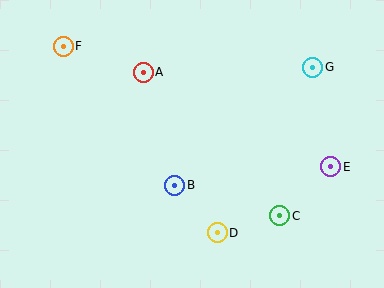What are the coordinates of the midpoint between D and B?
The midpoint between D and B is at (196, 209).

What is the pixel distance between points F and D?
The distance between F and D is 242 pixels.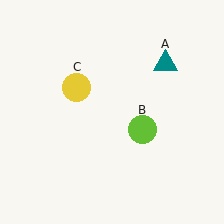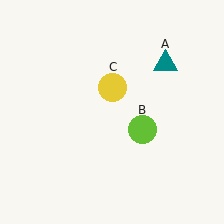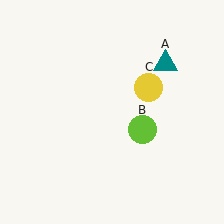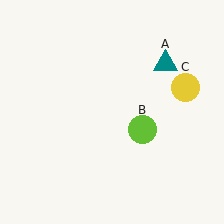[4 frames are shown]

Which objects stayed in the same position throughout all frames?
Teal triangle (object A) and lime circle (object B) remained stationary.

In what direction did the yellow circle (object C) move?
The yellow circle (object C) moved right.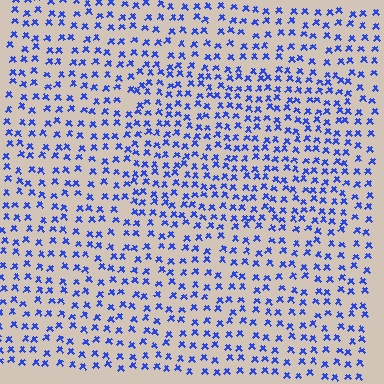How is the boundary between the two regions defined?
The boundary is defined by a change in element density (approximately 1.5x ratio). All elements are the same color, size, and shape.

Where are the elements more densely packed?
The elements are more densely packed inside the rectangle boundary.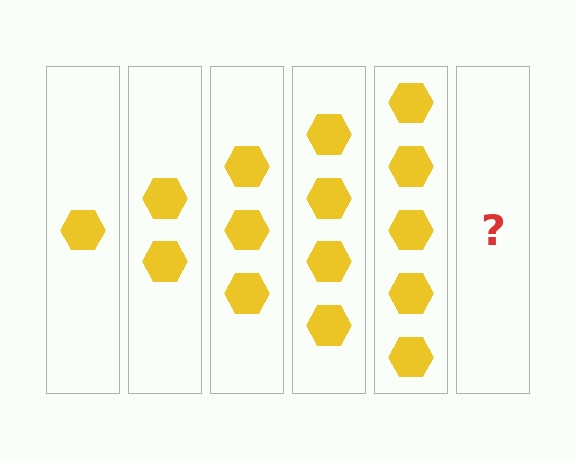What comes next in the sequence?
The next element should be 6 hexagons.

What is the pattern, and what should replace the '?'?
The pattern is that each step adds one more hexagon. The '?' should be 6 hexagons.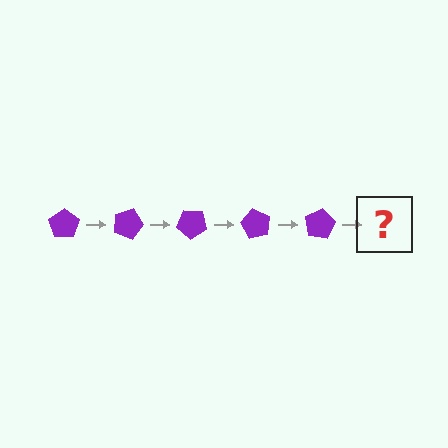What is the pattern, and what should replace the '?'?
The pattern is that the pentagon rotates 20 degrees each step. The '?' should be a purple pentagon rotated 100 degrees.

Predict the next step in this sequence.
The next step is a purple pentagon rotated 100 degrees.